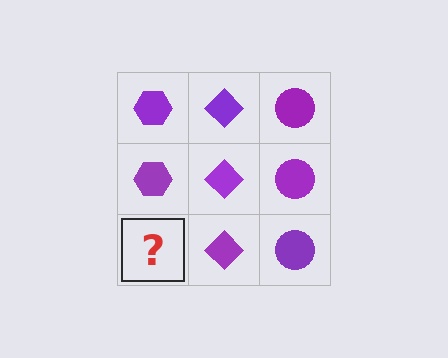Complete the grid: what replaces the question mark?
The question mark should be replaced with a purple hexagon.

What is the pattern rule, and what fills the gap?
The rule is that each column has a consistent shape. The gap should be filled with a purple hexagon.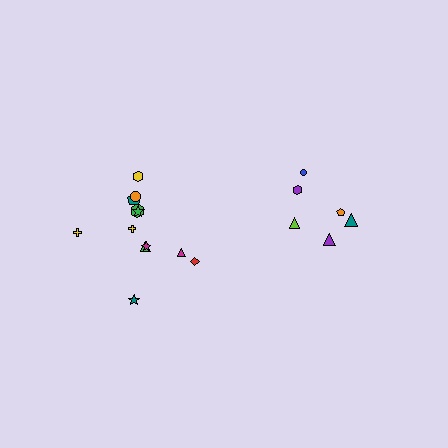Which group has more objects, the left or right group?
The left group.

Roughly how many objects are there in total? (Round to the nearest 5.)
Roughly 20 objects in total.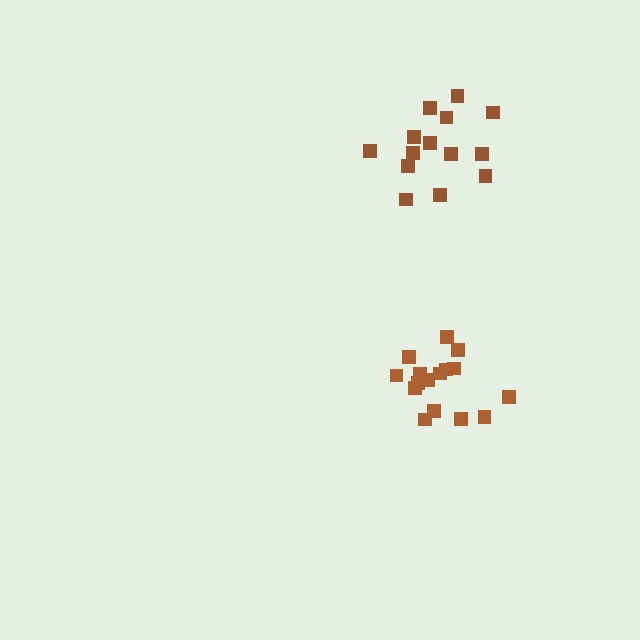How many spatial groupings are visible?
There are 2 spatial groupings.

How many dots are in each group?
Group 1: 14 dots, Group 2: 16 dots (30 total).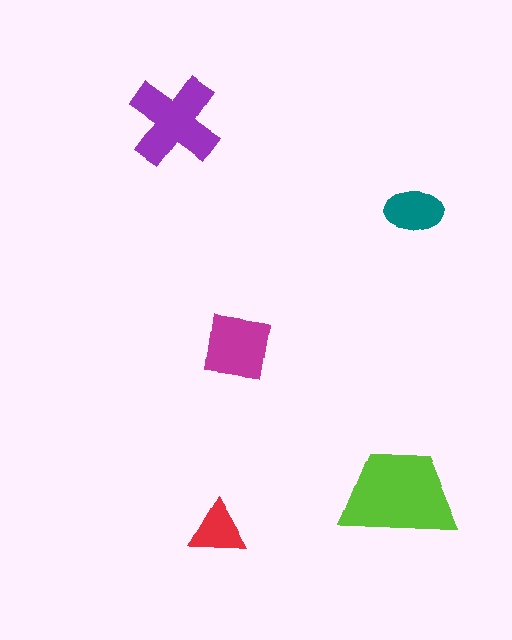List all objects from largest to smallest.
The lime trapezoid, the purple cross, the magenta square, the teal ellipse, the red triangle.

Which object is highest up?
The purple cross is topmost.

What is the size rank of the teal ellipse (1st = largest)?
4th.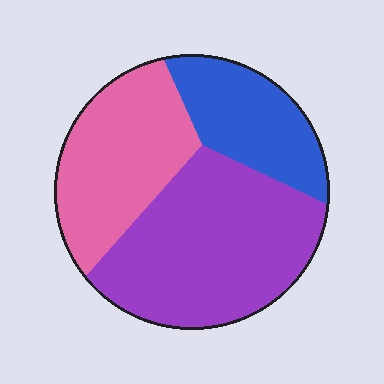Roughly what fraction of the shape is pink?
Pink covers about 30% of the shape.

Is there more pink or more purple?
Purple.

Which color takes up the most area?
Purple, at roughly 45%.